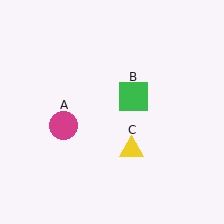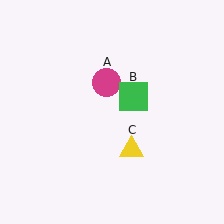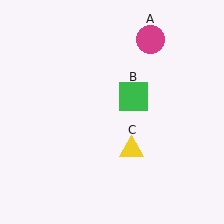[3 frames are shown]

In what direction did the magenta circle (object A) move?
The magenta circle (object A) moved up and to the right.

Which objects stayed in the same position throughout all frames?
Green square (object B) and yellow triangle (object C) remained stationary.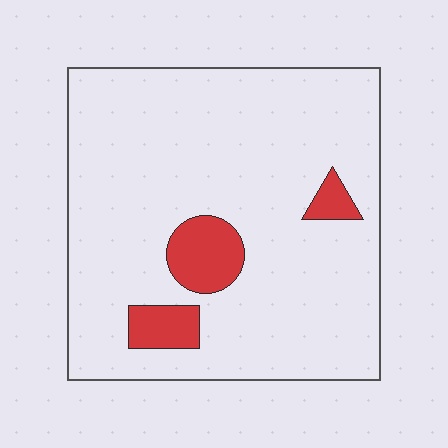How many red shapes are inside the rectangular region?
3.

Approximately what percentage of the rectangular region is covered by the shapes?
Approximately 10%.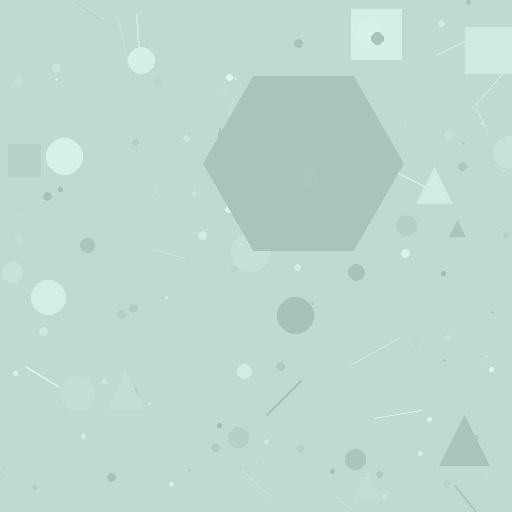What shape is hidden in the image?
A hexagon is hidden in the image.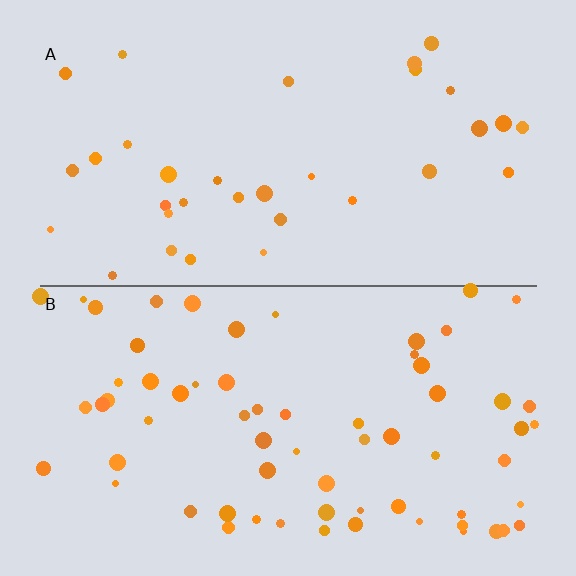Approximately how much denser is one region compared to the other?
Approximately 2.0× — region B over region A.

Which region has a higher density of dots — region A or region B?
B (the bottom).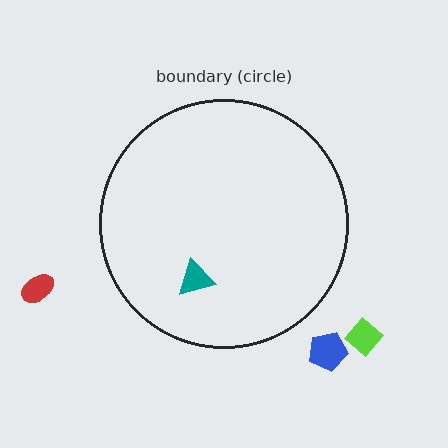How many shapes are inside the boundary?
1 inside, 3 outside.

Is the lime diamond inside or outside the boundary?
Outside.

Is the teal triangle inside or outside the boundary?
Inside.